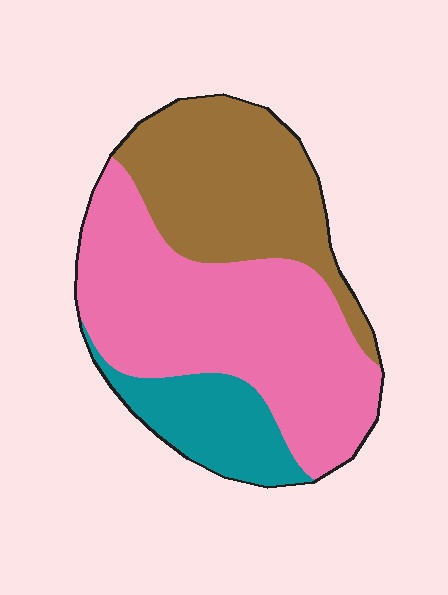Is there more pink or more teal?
Pink.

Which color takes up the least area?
Teal, at roughly 15%.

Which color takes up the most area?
Pink, at roughly 50%.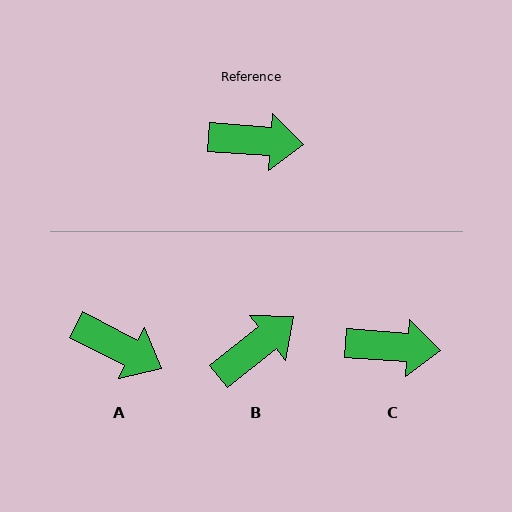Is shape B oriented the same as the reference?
No, it is off by about 43 degrees.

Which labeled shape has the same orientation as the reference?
C.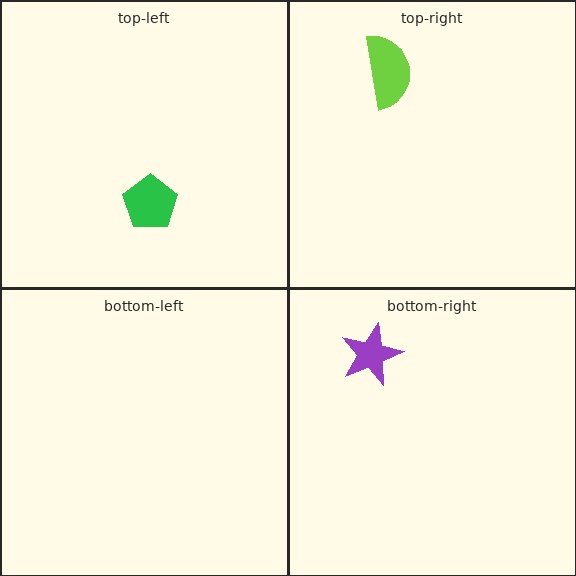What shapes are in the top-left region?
The green pentagon.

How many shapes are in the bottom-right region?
1.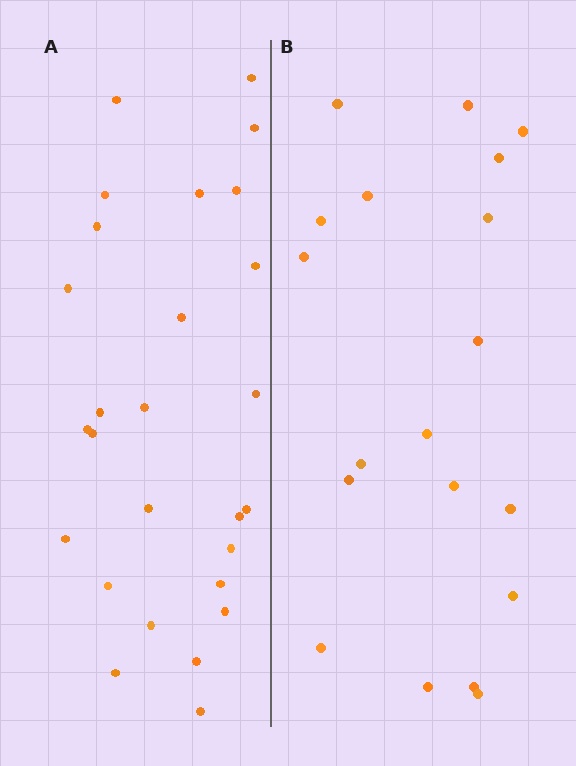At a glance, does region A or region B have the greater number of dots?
Region A (the left region) has more dots.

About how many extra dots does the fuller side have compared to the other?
Region A has roughly 8 or so more dots than region B.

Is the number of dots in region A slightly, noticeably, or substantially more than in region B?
Region A has noticeably more, but not dramatically so. The ratio is roughly 1.4 to 1.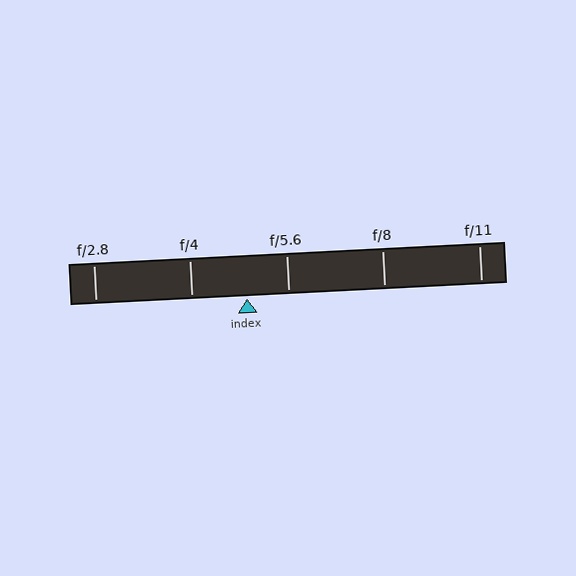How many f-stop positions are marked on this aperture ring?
There are 5 f-stop positions marked.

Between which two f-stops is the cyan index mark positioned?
The index mark is between f/4 and f/5.6.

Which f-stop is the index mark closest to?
The index mark is closest to f/5.6.